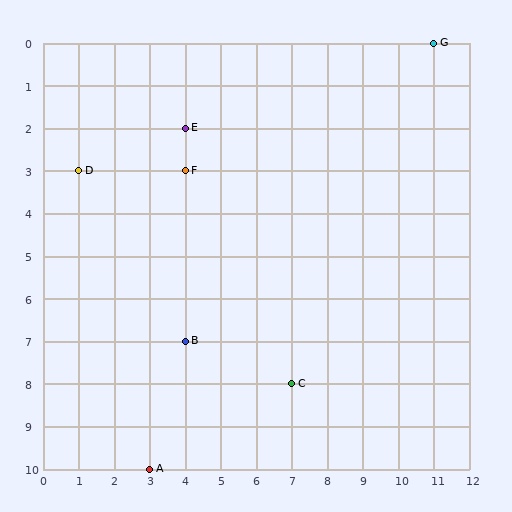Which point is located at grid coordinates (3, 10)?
Point A is at (3, 10).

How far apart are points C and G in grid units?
Points C and G are 4 columns and 8 rows apart (about 8.9 grid units diagonally).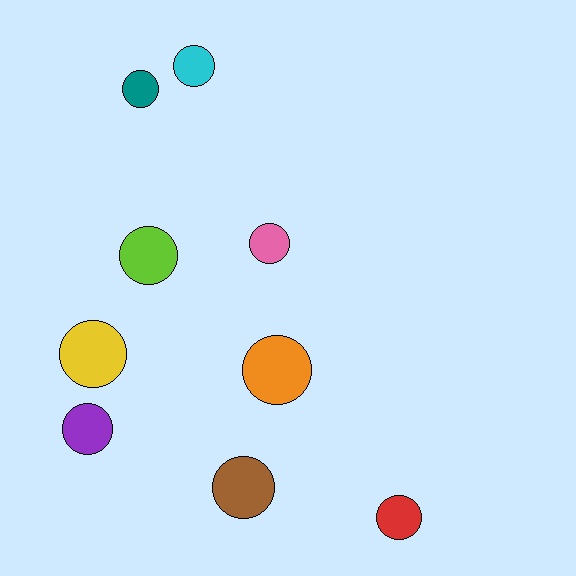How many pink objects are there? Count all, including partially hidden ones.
There is 1 pink object.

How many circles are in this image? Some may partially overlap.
There are 9 circles.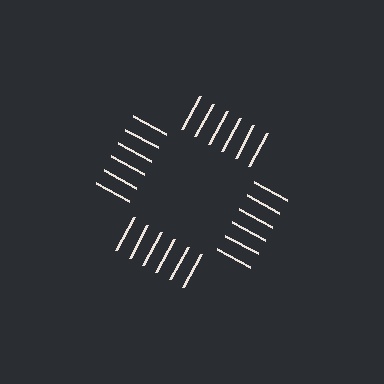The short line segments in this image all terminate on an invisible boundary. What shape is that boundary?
An illusory square — the line segments terminate on its edges but no continuous stroke is drawn.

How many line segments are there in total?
24 — 6 along each of the 4 edges.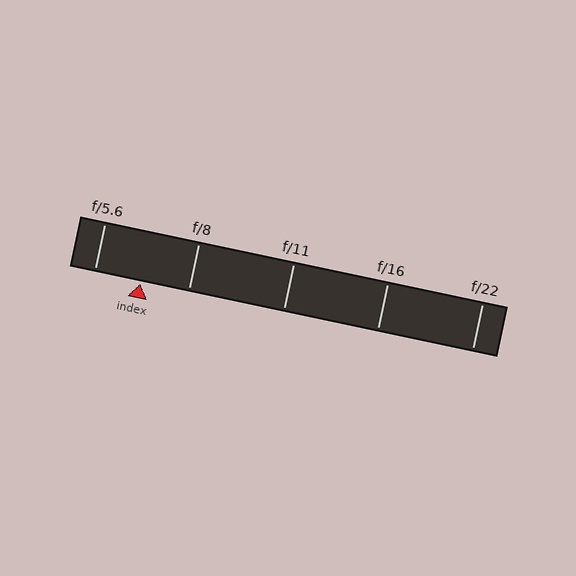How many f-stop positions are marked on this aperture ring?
There are 5 f-stop positions marked.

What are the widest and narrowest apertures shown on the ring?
The widest aperture shown is f/5.6 and the narrowest is f/22.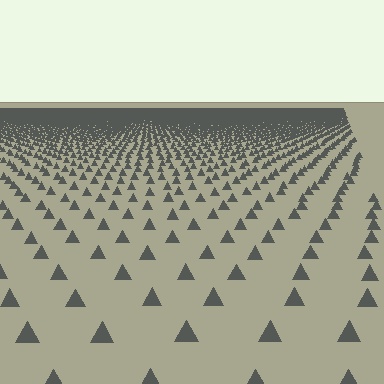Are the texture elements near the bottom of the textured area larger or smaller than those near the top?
Larger. Near the bottom, elements are closer to the viewer and appear at a bigger on-screen size.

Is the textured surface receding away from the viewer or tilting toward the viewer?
The surface is receding away from the viewer. Texture elements get smaller and denser toward the top.